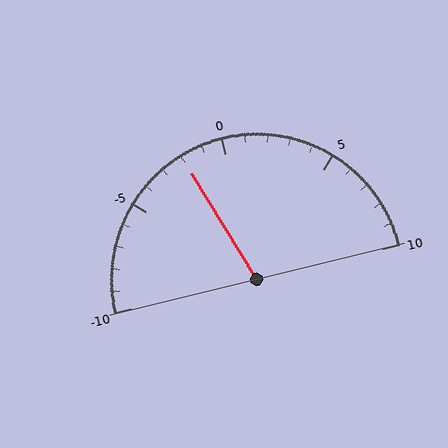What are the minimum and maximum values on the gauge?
The gauge ranges from -10 to 10.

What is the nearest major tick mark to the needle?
The nearest major tick mark is 0.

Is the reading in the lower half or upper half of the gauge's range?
The reading is in the lower half of the range (-10 to 10).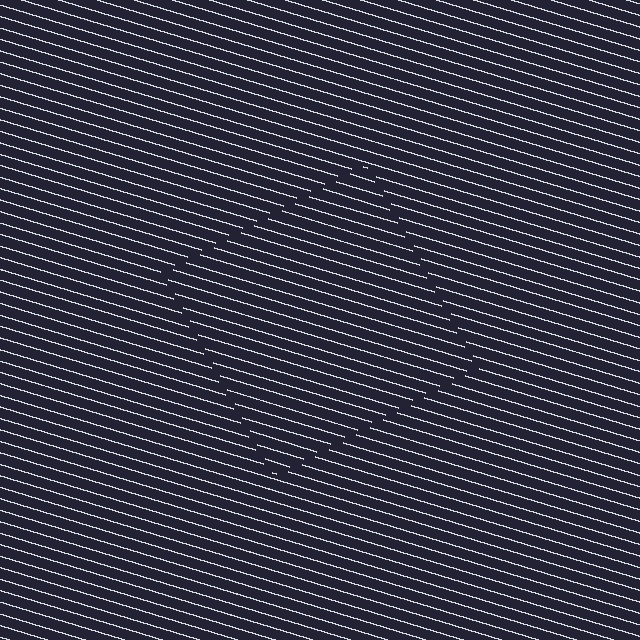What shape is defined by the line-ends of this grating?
An illusory square. The interior of the shape contains the same grating, shifted by half a period — the contour is defined by the phase discontinuity where line-ends from the inner and outer gratings abut.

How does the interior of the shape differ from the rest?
The interior of the shape contains the same grating, shifted by half a period — the contour is defined by the phase discontinuity where line-ends from the inner and outer gratings abut.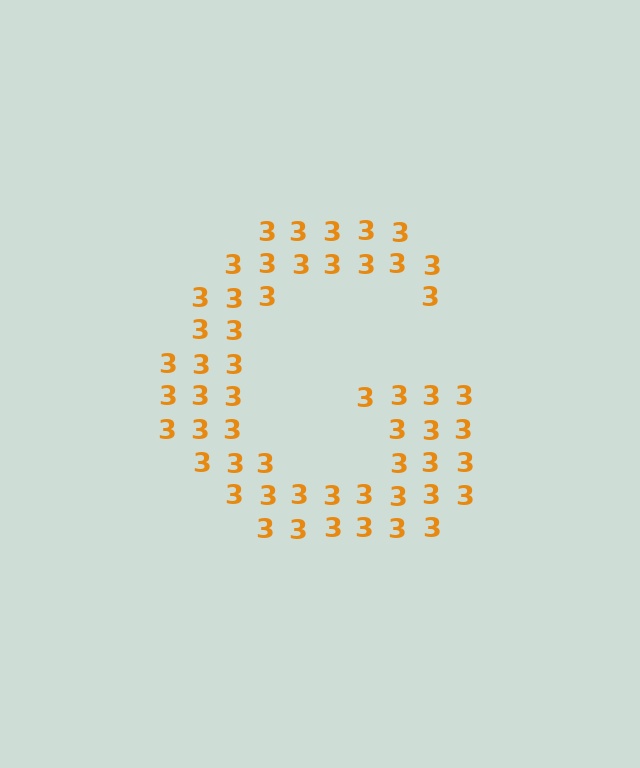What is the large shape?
The large shape is the letter G.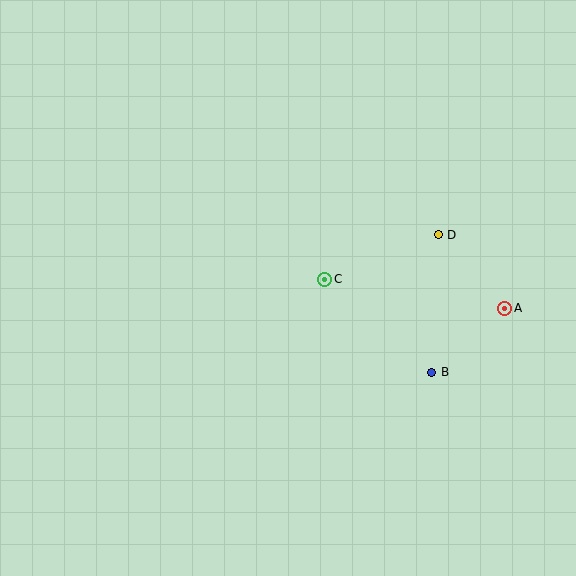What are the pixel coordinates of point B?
Point B is at (432, 372).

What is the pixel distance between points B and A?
The distance between B and A is 97 pixels.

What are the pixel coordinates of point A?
Point A is at (505, 308).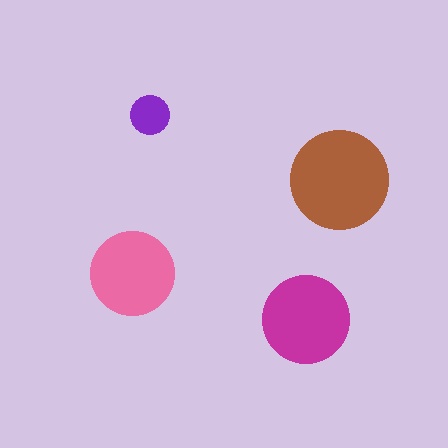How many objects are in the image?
There are 4 objects in the image.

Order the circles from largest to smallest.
the brown one, the magenta one, the pink one, the purple one.